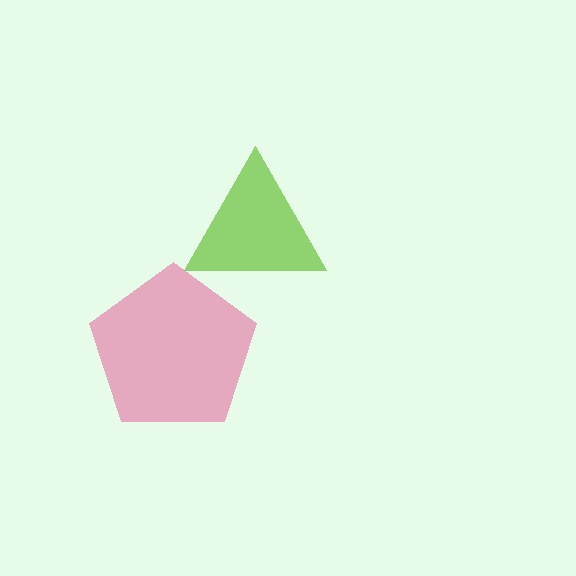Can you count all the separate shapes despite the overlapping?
Yes, there are 2 separate shapes.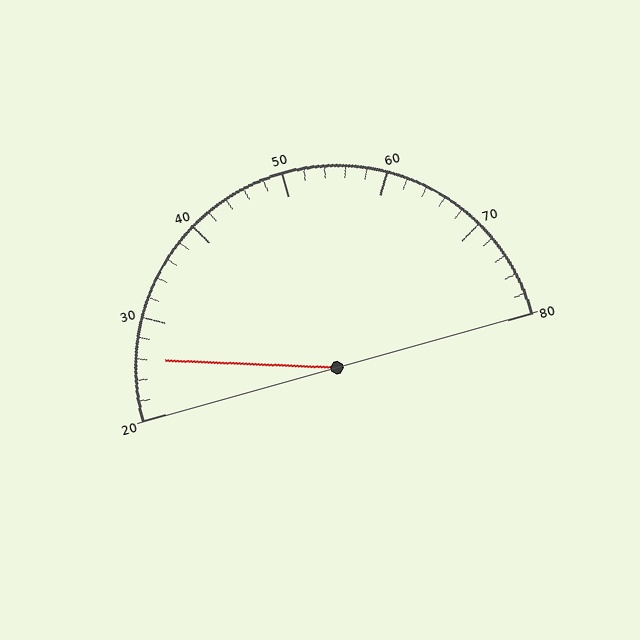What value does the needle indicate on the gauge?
The needle indicates approximately 26.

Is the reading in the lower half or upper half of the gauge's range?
The reading is in the lower half of the range (20 to 80).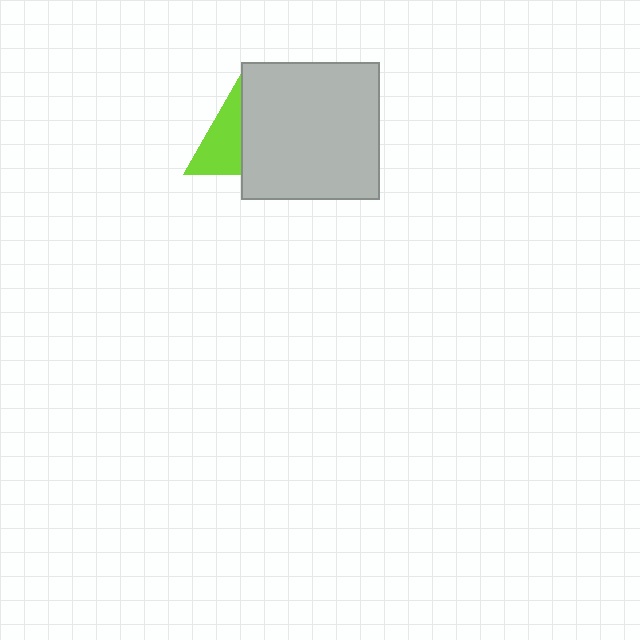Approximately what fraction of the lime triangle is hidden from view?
Roughly 52% of the lime triangle is hidden behind the light gray square.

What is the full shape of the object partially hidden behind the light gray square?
The partially hidden object is a lime triangle.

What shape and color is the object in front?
The object in front is a light gray square.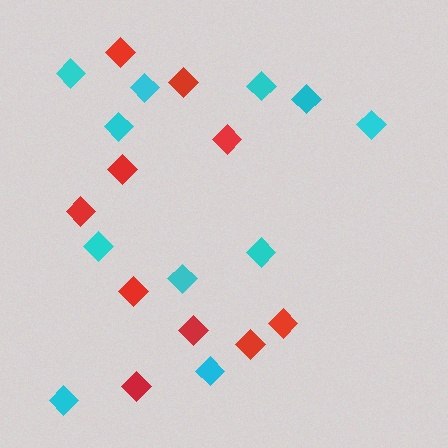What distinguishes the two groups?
There are 2 groups: one group of cyan diamonds (11) and one group of red diamonds (10).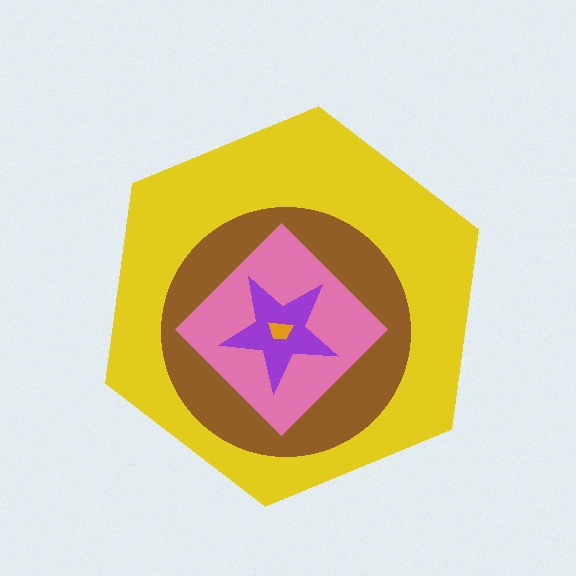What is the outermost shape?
The yellow hexagon.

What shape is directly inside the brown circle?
The pink diamond.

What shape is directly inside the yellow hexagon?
The brown circle.